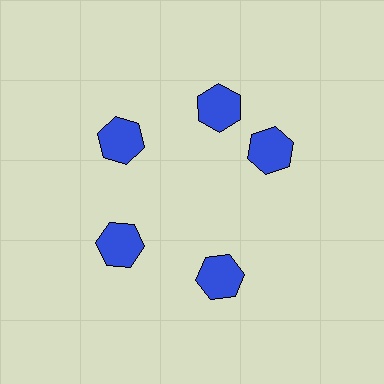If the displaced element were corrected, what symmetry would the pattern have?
It would have 5-fold rotational symmetry — the pattern would map onto itself every 72 degrees.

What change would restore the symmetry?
The symmetry would be restored by rotating it back into even spacing with its neighbors so that all 5 hexagons sit at equal angles and equal distance from the center.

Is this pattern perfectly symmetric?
No. The 5 blue hexagons are arranged in a ring, but one element near the 3 o'clock position is rotated out of alignment along the ring, breaking the 5-fold rotational symmetry.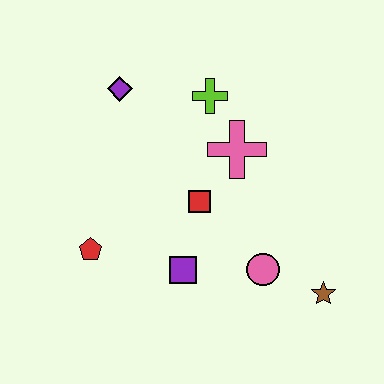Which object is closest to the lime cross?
The pink cross is closest to the lime cross.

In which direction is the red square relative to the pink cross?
The red square is below the pink cross.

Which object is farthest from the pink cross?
The red pentagon is farthest from the pink cross.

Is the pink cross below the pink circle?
No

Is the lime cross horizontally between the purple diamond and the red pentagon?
No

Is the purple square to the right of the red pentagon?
Yes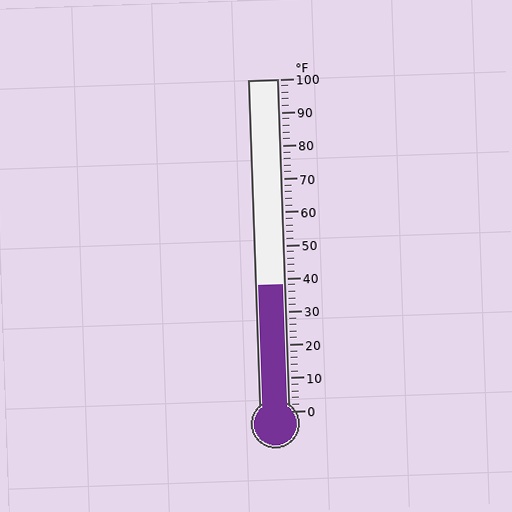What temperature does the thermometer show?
The thermometer shows approximately 38°F.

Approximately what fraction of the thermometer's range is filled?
The thermometer is filled to approximately 40% of its range.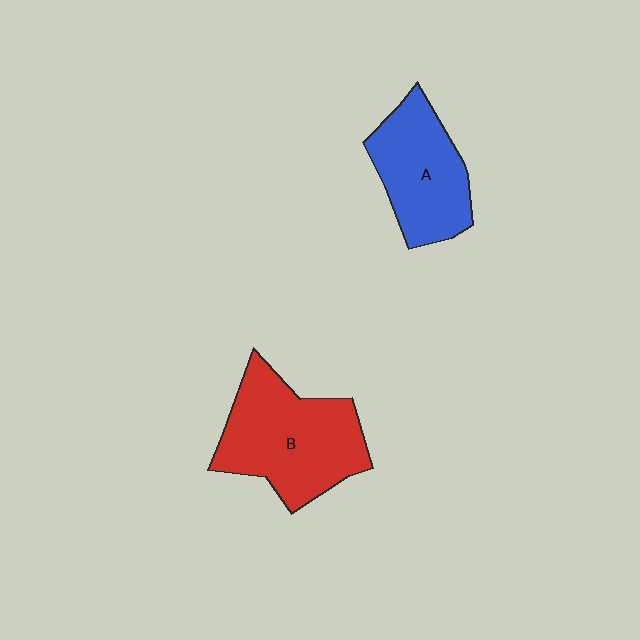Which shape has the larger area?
Shape B (red).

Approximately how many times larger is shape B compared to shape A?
Approximately 1.3 times.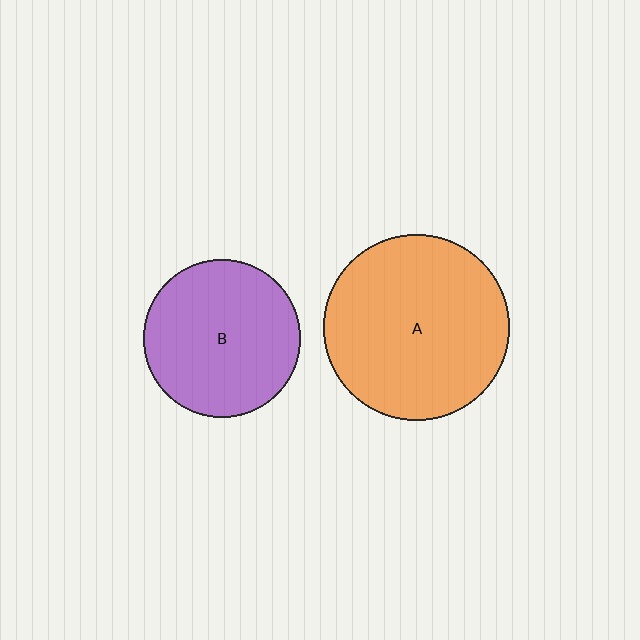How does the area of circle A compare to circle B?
Approximately 1.4 times.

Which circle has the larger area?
Circle A (orange).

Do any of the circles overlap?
No, none of the circles overlap.